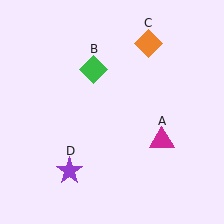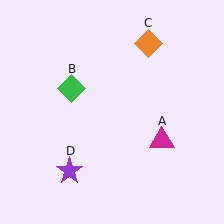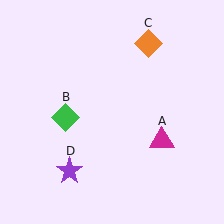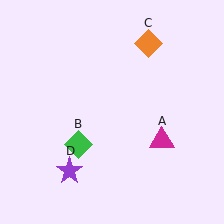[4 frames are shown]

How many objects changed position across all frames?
1 object changed position: green diamond (object B).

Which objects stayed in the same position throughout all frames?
Magenta triangle (object A) and orange diamond (object C) and purple star (object D) remained stationary.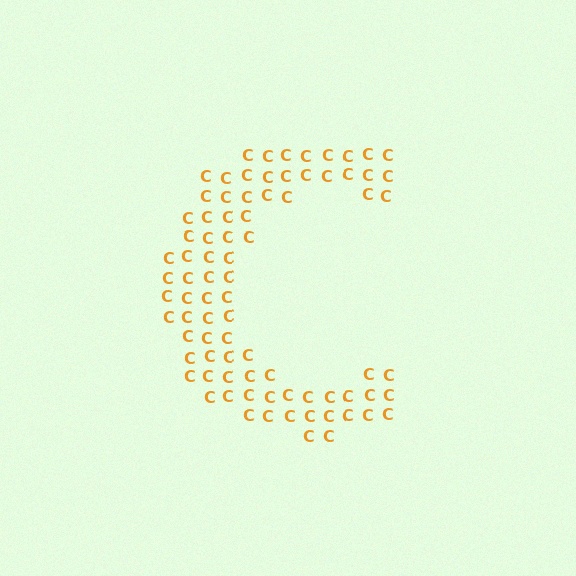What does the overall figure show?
The overall figure shows the letter C.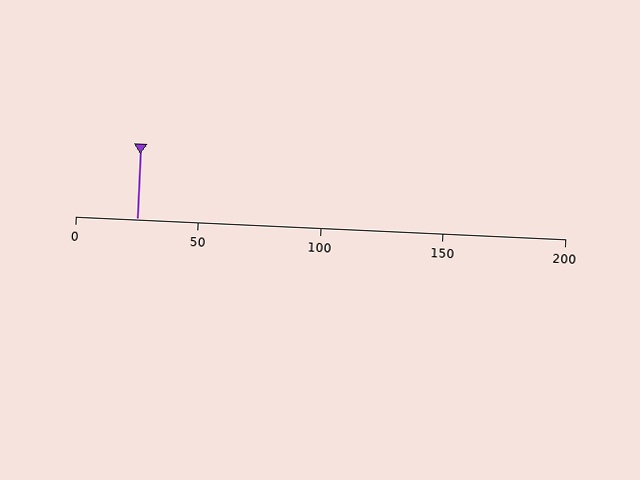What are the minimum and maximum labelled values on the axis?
The axis runs from 0 to 200.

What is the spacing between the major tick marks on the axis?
The major ticks are spaced 50 apart.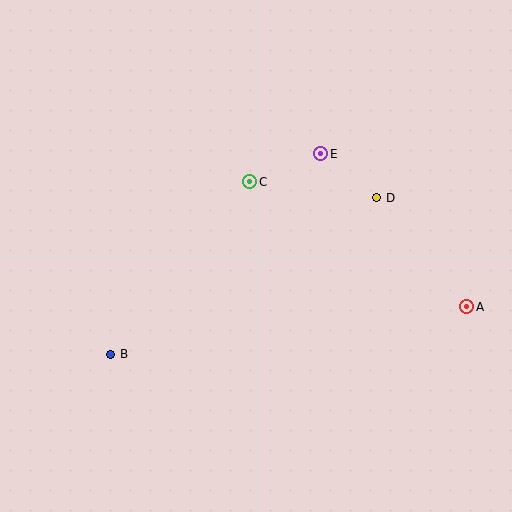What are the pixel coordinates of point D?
Point D is at (377, 198).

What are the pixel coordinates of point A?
Point A is at (467, 307).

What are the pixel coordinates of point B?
Point B is at (111, 354).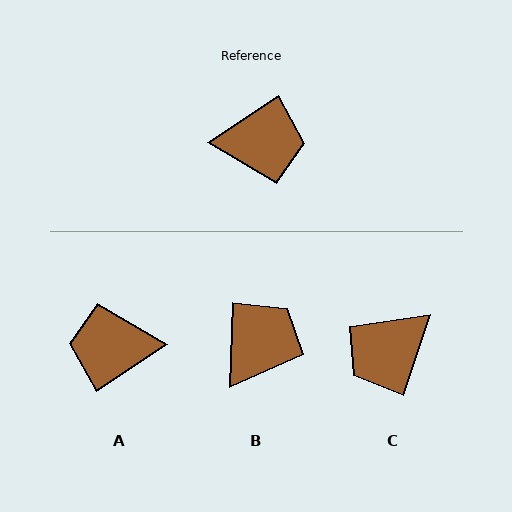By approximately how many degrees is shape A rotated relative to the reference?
Approximately 180 degrees clockwise.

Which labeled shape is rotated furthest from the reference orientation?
A, about 180 degrees away.